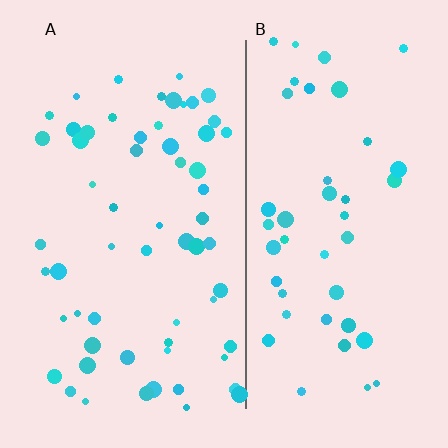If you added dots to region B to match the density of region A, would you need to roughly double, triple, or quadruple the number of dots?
Approximately double.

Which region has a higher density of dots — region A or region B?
A (the left).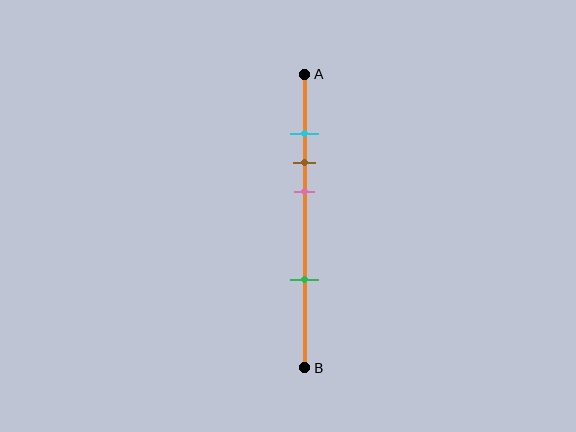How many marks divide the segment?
There are 4 marks dividing the segment.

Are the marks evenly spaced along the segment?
No, the marks are not evenly spaced.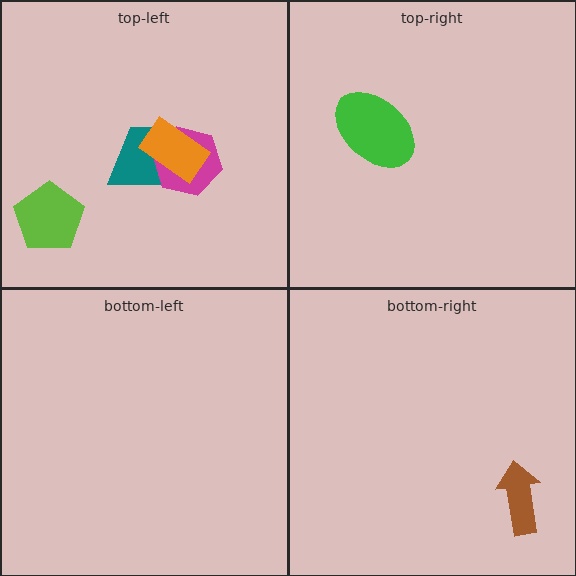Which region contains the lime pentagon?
The top-left region.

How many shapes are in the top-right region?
1.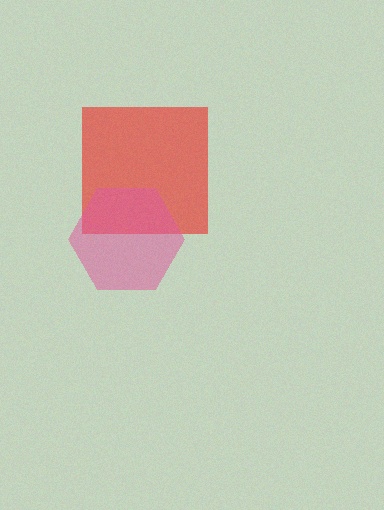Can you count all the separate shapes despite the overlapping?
Yes, there are 2 separate shapes.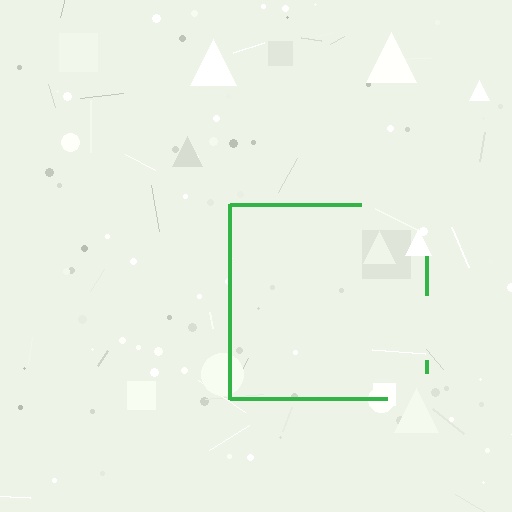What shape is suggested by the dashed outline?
The dashed outline suggests a square.